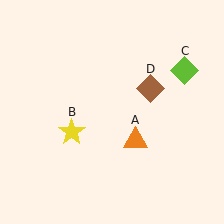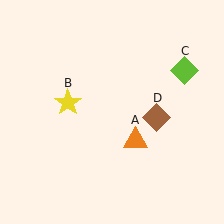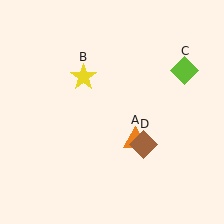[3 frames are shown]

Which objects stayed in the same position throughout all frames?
Orange triangle (object A) and lime diamond (object C) remained stationary.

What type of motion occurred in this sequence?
The yellow star (object B), brown diamond (object D) rotated clockwise around the center of the scene.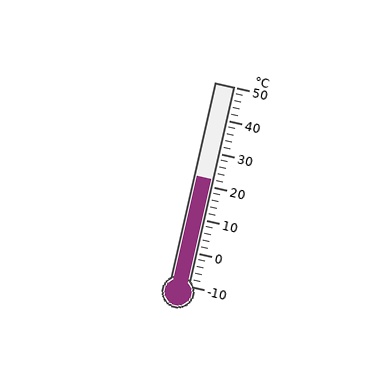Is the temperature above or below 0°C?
The temperature is above 0°C.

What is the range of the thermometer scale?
The thermometer scale ranges from -10°C to 50°C.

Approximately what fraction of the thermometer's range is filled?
The thermometer is filled to approximately 55% of its range.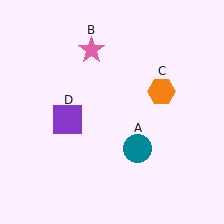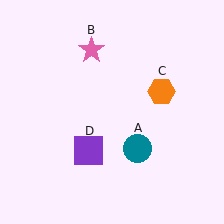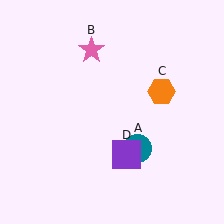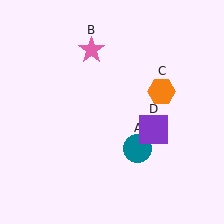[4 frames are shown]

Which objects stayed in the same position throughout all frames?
Teal circle (object A) and pink star (object B) and orange hexagon (object C) remained stationary.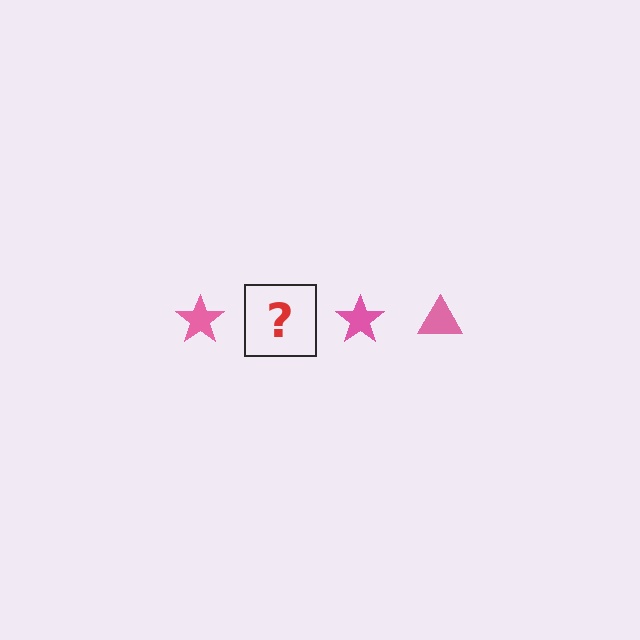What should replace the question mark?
The question mark should be replaced with a pink triangle.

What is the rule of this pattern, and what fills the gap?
The rule is that the pattern cycles through star, triangle shapes in pink. The gap should be filled with a pink triangle.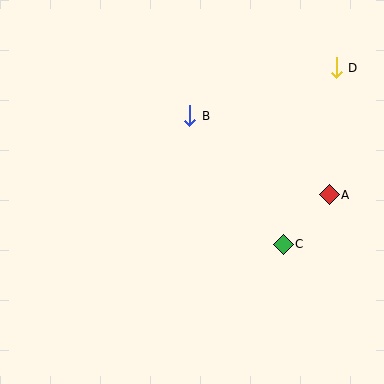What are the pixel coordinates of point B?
Point B is at (190, 116).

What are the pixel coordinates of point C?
Point C is at (283, 244).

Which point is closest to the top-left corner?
Point B is closest to the top-left corner.